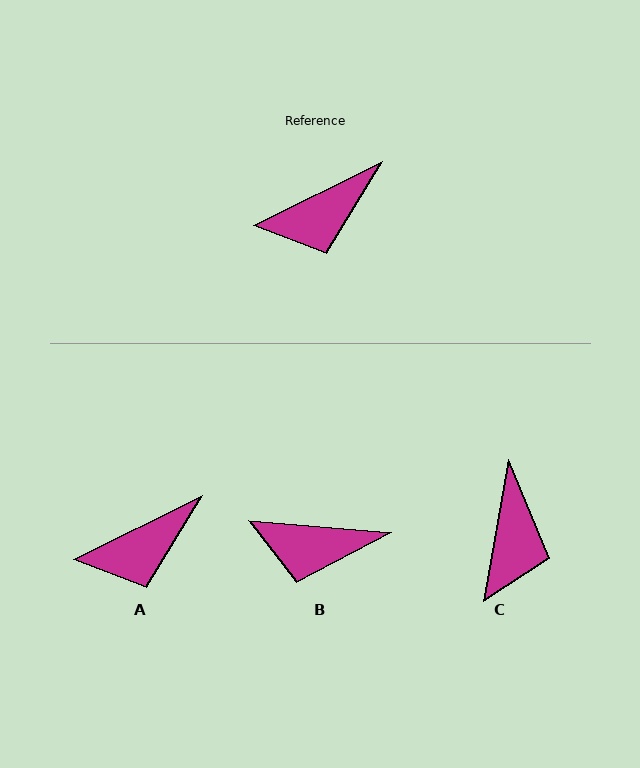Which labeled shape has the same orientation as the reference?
A.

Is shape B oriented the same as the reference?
No, it is off by about 31 degrees.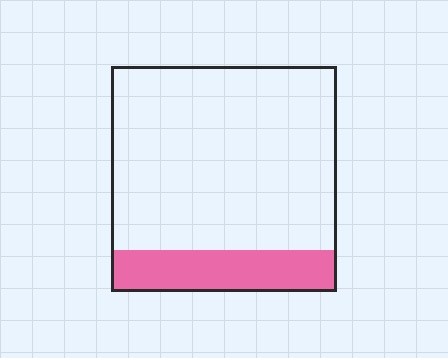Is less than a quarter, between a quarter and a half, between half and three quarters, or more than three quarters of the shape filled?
Less than a quarter.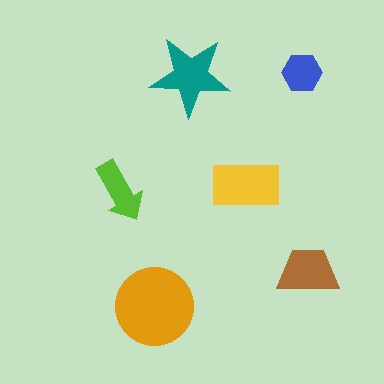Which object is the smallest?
The blue hexagon.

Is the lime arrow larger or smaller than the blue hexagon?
Larger.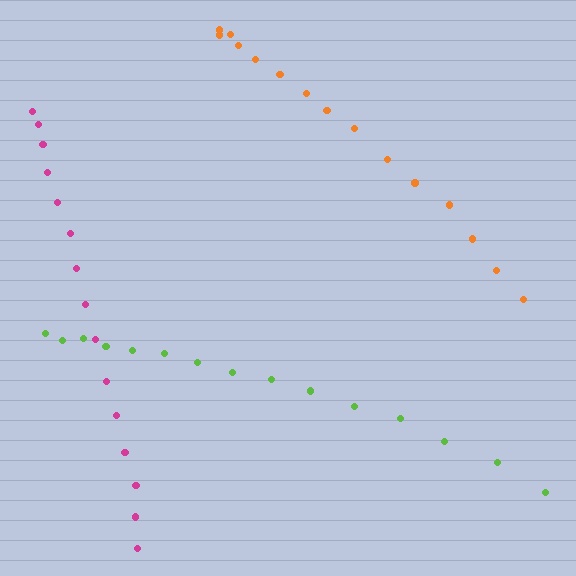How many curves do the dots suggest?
There are 3 distinct paths.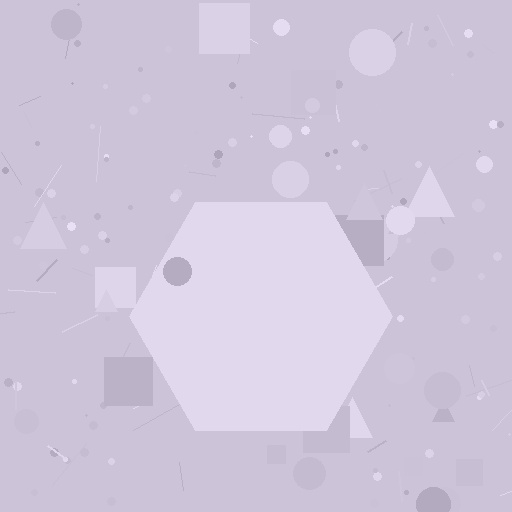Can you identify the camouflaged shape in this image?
The camouflaged shape is a hexagon.